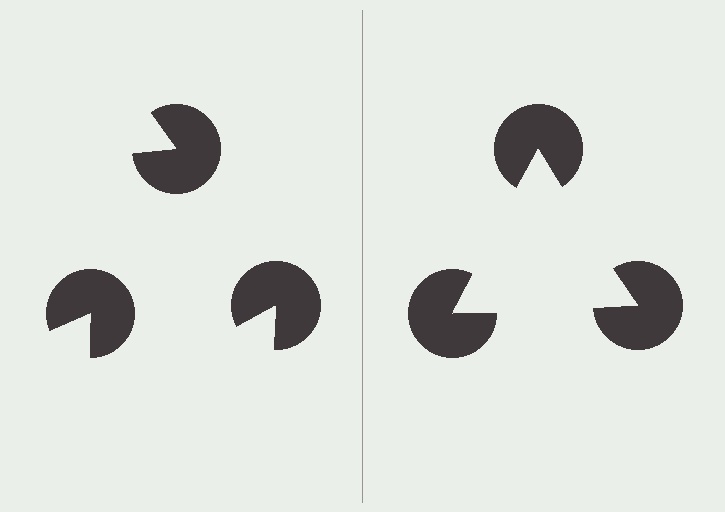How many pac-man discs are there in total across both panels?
6 — 3 on each side.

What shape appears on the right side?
An illusory triangle.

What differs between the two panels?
The pac-man discs are positioned identically on both sides; only the wedge orientations differ. On the right they align to a triangle; on the left they are misaligned.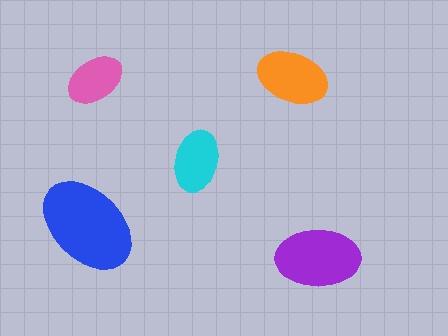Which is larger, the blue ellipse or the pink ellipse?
The blue one.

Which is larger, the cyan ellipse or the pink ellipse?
The cyan one.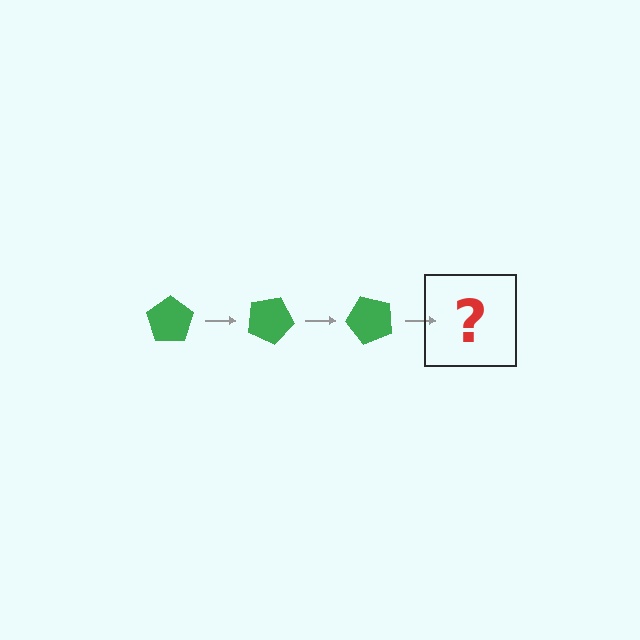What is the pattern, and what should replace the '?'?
The pattern is that the pentagon rotates 25 degrees each step. The '?' should be a green pentagon rotated 75 degrees.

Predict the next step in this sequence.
The next step is a green pentagon rotated 75 degrees.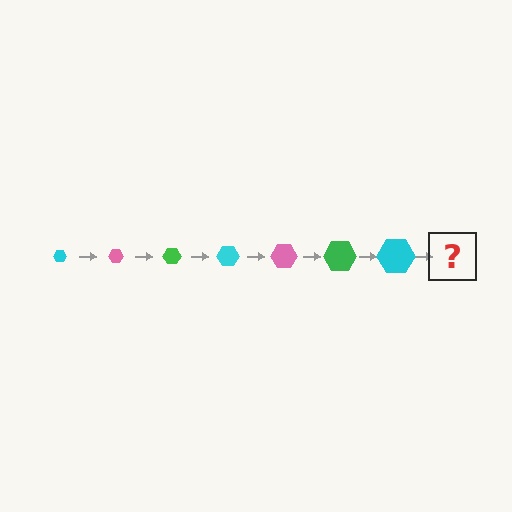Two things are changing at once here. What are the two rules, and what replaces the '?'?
The two rules are that the hexagon grows larger each step and the color cycles through cyan, pink, and green. The '?' should be a pink hexagon, larger than the previous one.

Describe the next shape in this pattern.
It should be a pink hexagon, larger than the previous one.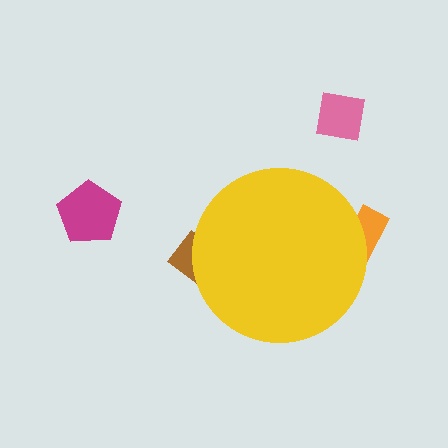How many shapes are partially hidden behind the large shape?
2 shapes are partially hidden.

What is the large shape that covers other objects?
A yellow circle.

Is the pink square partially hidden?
No, the pink square is fully visible.